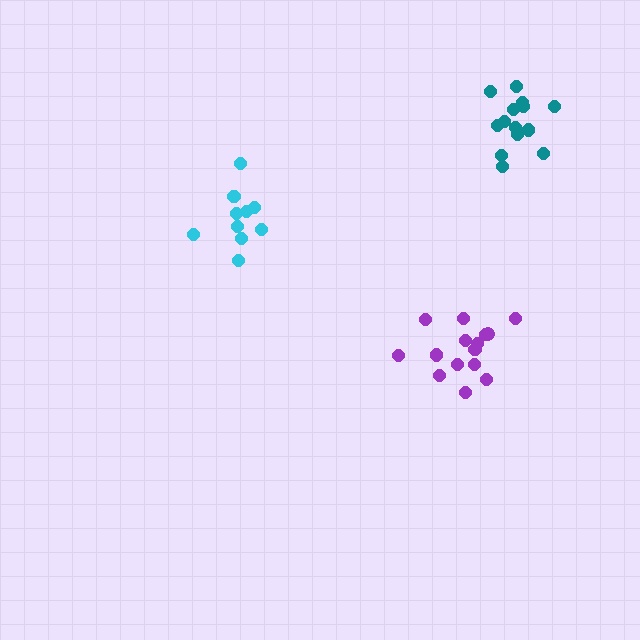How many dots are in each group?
Group 1: 15 dots, Group 2: 14 dots, Group 3: 10 dots (39 total).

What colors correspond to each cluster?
The clusters are colored: purple, teal, cyan.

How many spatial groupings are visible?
There are 3 spatial groupings.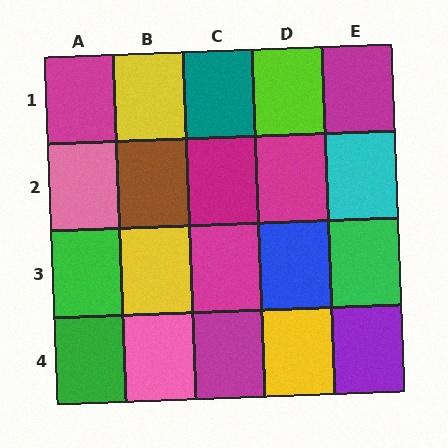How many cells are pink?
2 cells are pink.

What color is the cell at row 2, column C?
Magenta.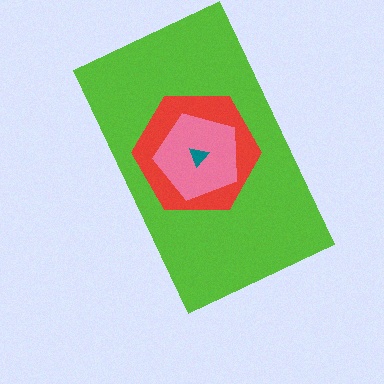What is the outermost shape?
The lime rectangle.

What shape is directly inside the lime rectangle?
The red hexagon.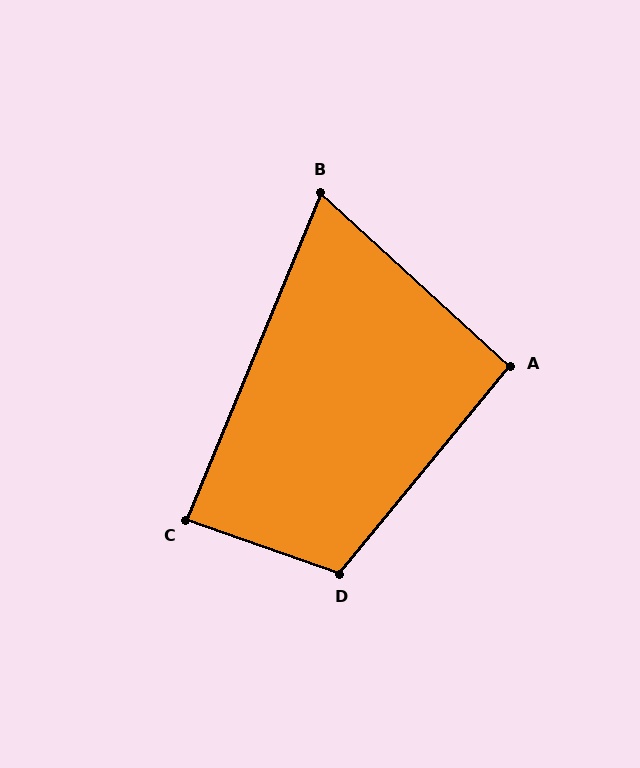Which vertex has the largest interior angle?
D, at approximately 110 degrees.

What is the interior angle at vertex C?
Approximately 87 degrees (approximately right).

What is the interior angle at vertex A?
Approximately 93 degrees (approximately right).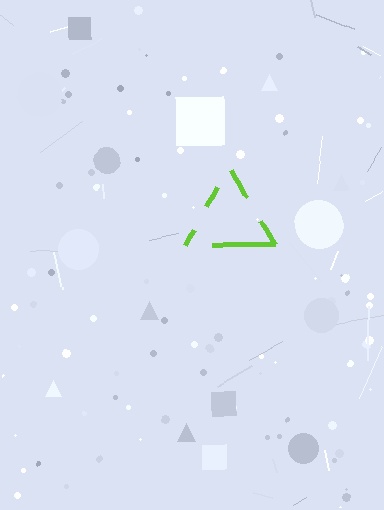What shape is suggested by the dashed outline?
The dashed outline suggests a triangle.